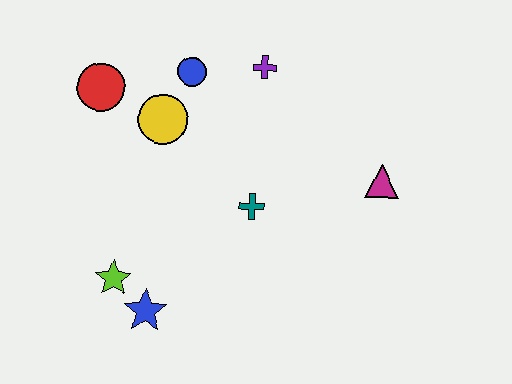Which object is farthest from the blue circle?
The blue star is farthest from the blue circle.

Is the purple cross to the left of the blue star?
No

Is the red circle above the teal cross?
Yes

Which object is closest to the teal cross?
The yellow circle is closest to the teal cross.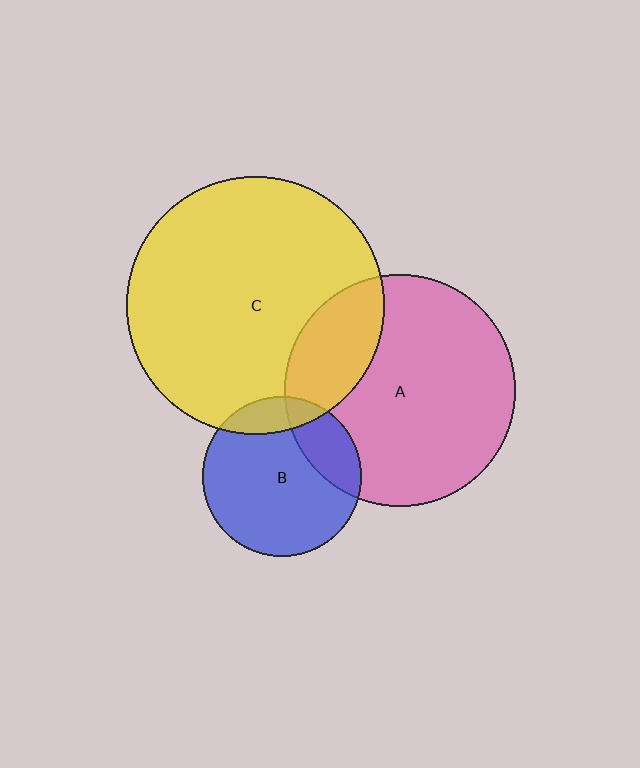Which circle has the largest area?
Circle C (yellow).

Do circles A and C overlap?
Yes.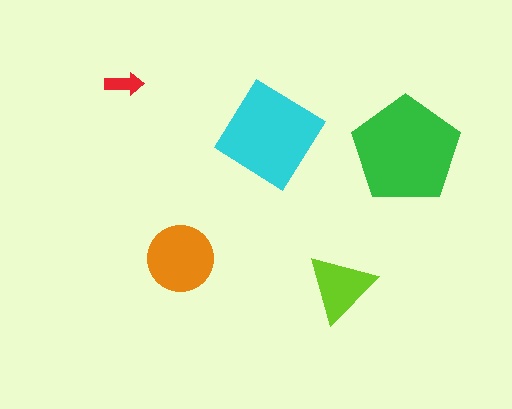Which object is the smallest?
The red arrow.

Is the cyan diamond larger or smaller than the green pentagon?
Smaller.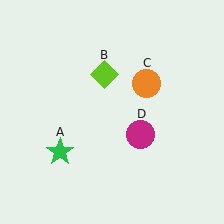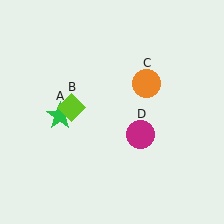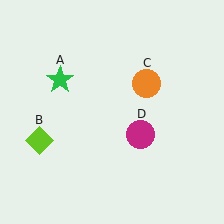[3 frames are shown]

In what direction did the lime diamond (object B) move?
The lime diamond (object B) moved down and to the left.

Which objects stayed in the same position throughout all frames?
Orange circle (object C) and magenta circle (object D) remained stationary.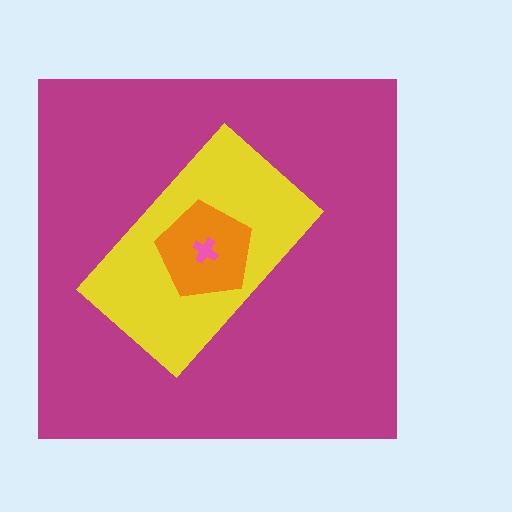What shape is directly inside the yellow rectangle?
The orange pentagon.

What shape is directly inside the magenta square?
The yellow rectangle.